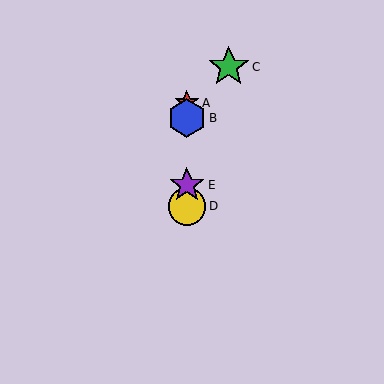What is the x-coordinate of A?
Object A is at x≈187.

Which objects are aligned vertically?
Objects A, B, D, E are aligned vertically.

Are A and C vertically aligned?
No, A is at x≈187 and C is at x≈229.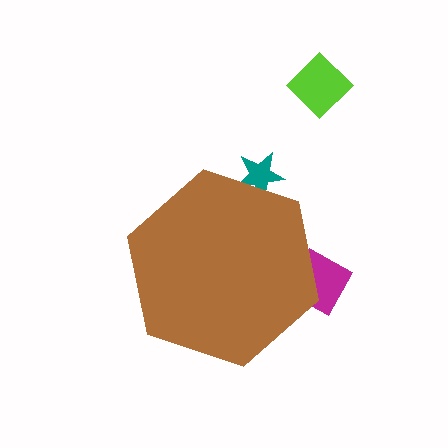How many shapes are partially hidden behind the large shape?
2 shapes are partially hidden.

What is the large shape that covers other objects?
A brown hexagon.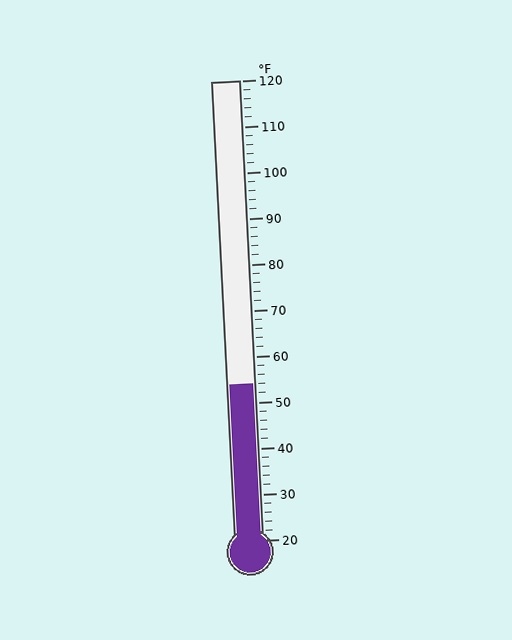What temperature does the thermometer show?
The thermometer shows approximately 54°F.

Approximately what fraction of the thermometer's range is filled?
The thermometer is filled to approximately 35% of its range.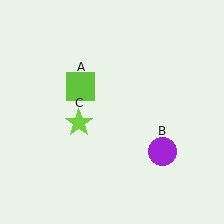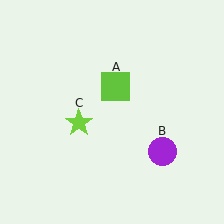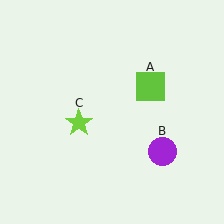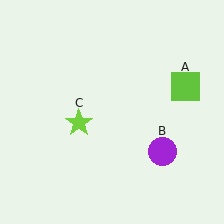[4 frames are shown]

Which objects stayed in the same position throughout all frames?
Purple circle (object B) and lime star (object C) remained stationary.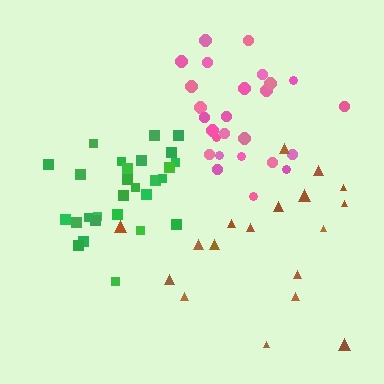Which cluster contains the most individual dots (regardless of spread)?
Green (28).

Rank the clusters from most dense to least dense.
green, pink, brown.